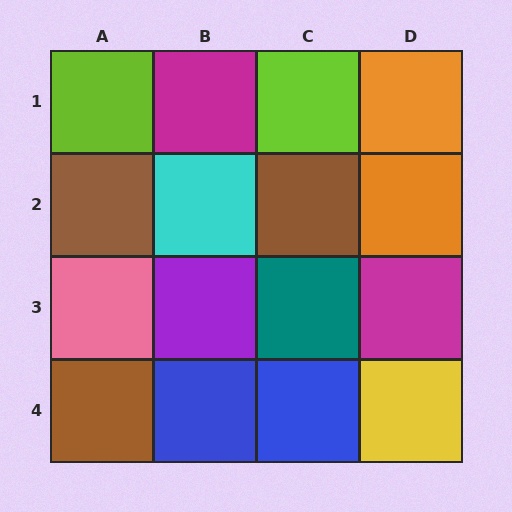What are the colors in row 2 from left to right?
Brown, cyan, brown, orange.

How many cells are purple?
1 cell is purple.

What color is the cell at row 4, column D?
Yellow.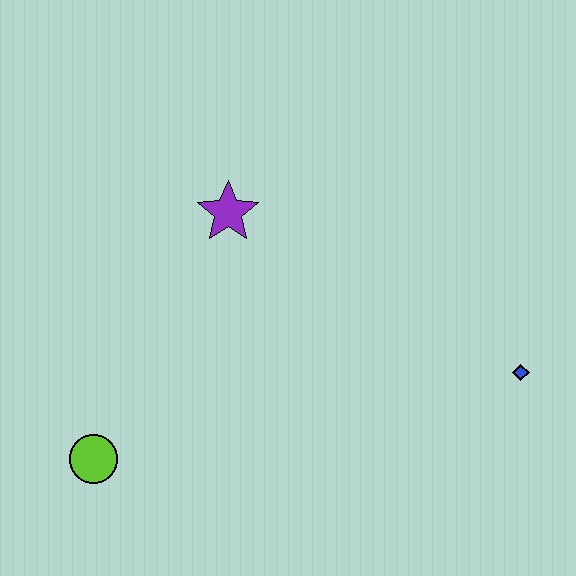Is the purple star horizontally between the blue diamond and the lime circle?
Yes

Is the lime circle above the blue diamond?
No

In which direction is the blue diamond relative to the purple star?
The blue diamond is to the right of the purple star.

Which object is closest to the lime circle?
The purple star is closest to the lime circle.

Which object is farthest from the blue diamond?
The lime circle is farthest from the blue diamond.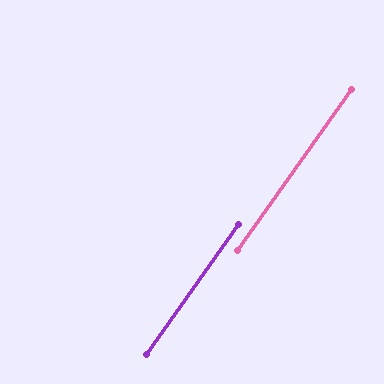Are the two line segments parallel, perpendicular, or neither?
Parallel — their directions differ by only 0.0°.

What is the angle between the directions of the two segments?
Approximately 0 degrees.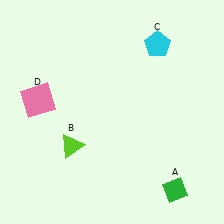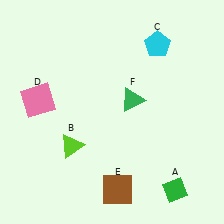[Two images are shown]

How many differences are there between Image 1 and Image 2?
There are 2 differences between the two images.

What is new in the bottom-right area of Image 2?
A brown square (E) was added in the bottom-right area of Image 2.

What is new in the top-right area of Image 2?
A green triangle (F) was added in the top-right area of Image 2.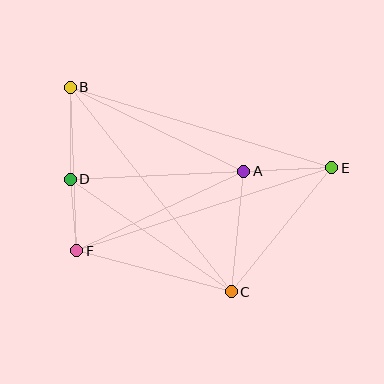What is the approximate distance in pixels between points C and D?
The distance between C and D is approximately 196 pixels.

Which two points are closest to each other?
Points D and F are closest to each other.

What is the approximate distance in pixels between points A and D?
The distance between A and D is approximately 174 pixels.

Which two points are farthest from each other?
Points B and E are farthest from each other.